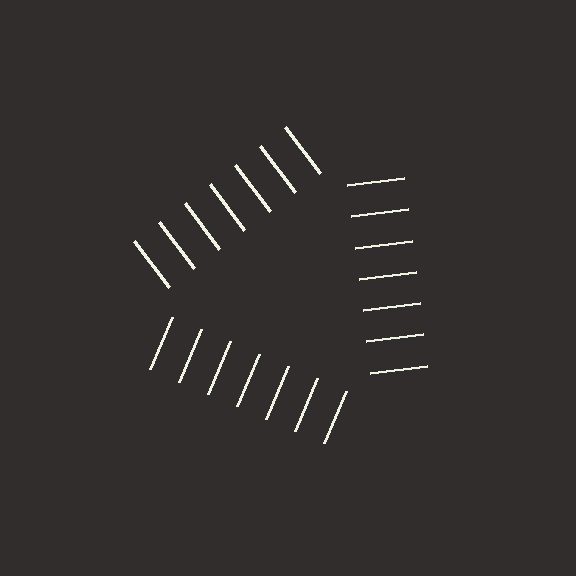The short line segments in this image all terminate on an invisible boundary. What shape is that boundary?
An illusory triangle — the line segments terminate on its edges but no continuous stroke is drawn.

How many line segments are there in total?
21 — 7 along each of the 3 edges.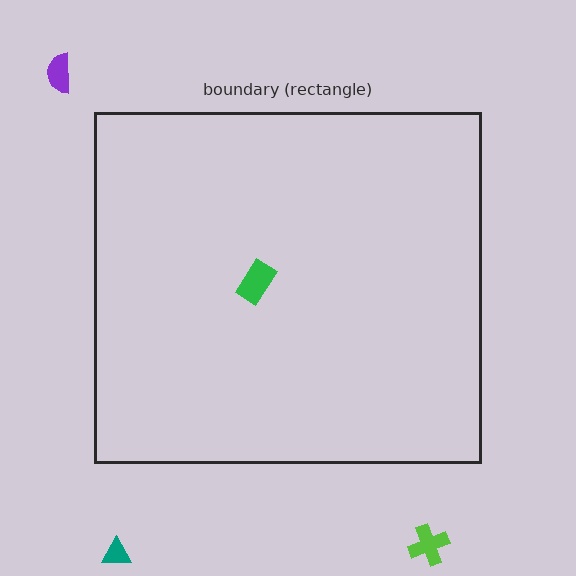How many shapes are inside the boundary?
1 inside, 3 outside.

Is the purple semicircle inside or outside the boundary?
Outside.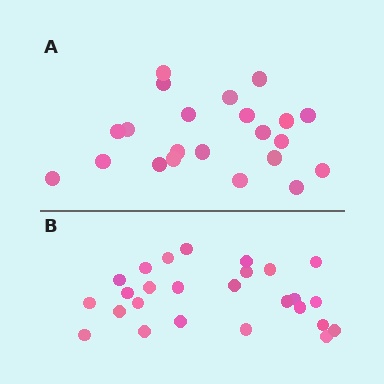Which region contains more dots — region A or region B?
Region B (the bottom region) has more dots.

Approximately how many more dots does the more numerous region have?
Region B has about 4 more dots than region A.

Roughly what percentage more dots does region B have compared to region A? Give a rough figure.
About 20% more.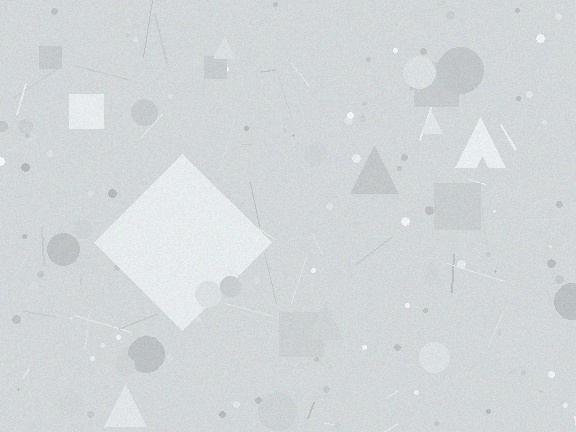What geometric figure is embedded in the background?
A diamond is embedded in the background.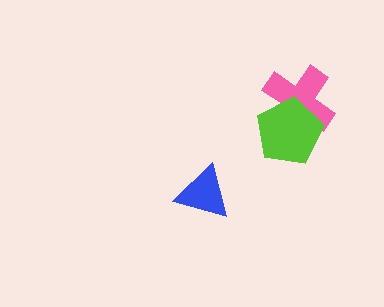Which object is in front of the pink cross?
The lime pentagon is in front of the pink cross.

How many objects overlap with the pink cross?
1 object overlaps with the pink cross.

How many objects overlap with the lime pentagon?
1 object overlaps with the lime pentagon.